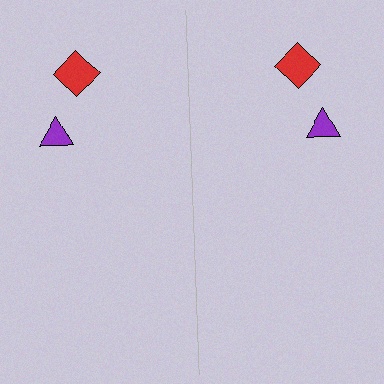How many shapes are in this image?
There are 4 shapes in this image.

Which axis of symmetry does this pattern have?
The pattern has a vertical axis of symmetry running through the center of the image.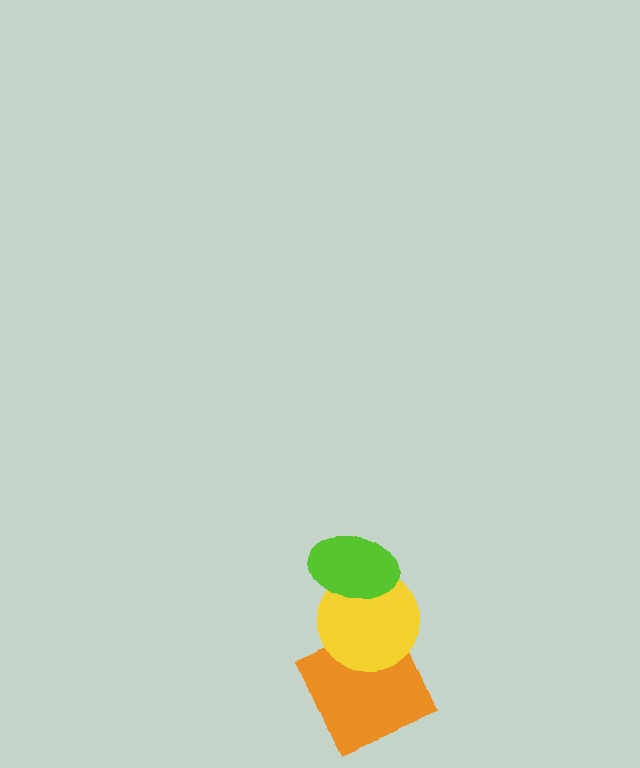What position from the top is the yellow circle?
The yellow circle is 2nd from the top.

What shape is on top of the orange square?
The yellow circle is on top of the orange square.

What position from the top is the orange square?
The orange square is 3rd from the top.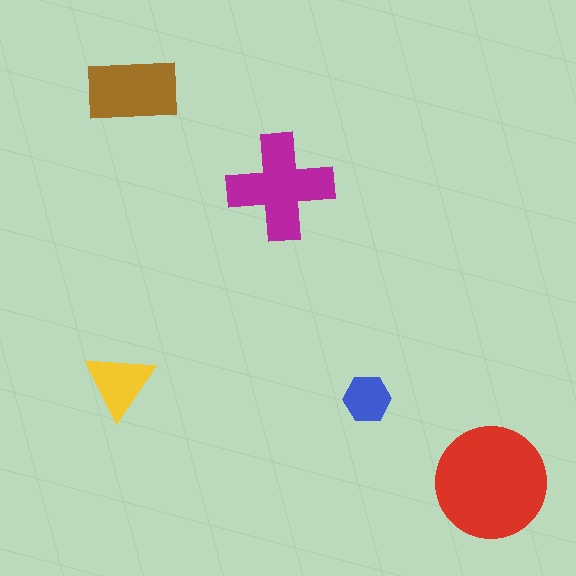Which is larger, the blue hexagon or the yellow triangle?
The yellow triangle.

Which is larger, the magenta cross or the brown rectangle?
The magenta cross.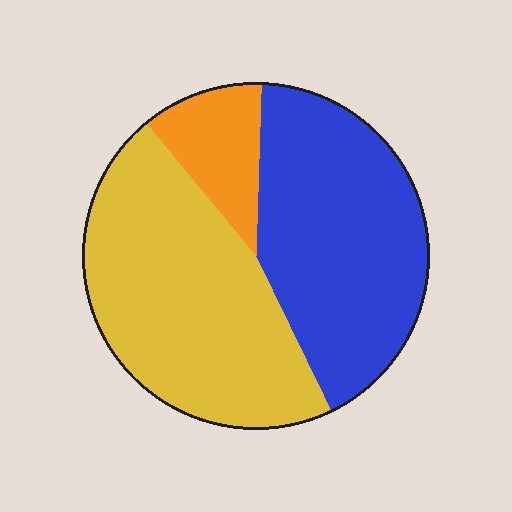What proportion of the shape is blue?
Blue covers 42% of the shape.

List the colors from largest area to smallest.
From largest to smallest: yellow, blue, orange.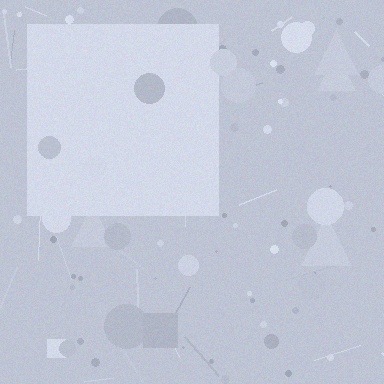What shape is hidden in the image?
A square is hidden in the image.